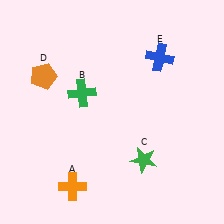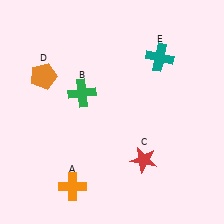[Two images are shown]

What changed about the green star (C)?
In Image 1, C is green. In Image 2, it changed to red.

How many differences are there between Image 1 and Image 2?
There are 2 differences between the two images.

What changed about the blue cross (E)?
In Image 1, E is blue. In Image 2, it changed to teal.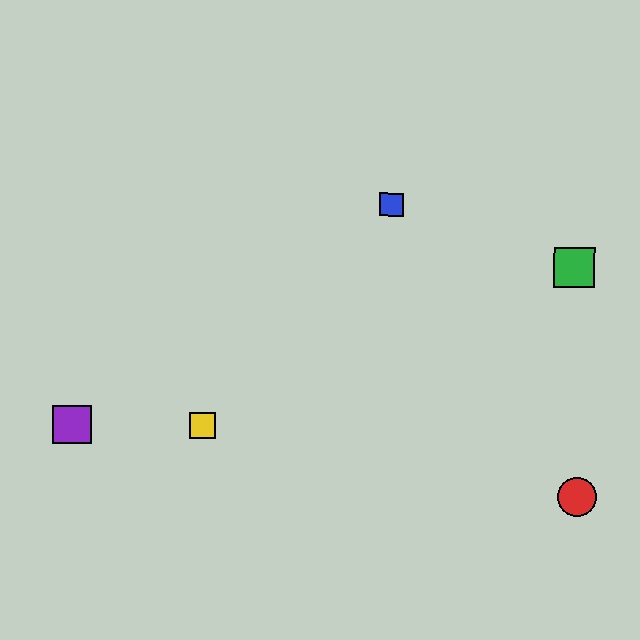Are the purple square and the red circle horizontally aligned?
No, the purple square is at y≈425 and the red circle is at y≈497.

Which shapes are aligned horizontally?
The yellow square, the purple square are aligned horizontally.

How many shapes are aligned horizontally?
2 shapes (the yellow square, the purple square) are aligned horizontally.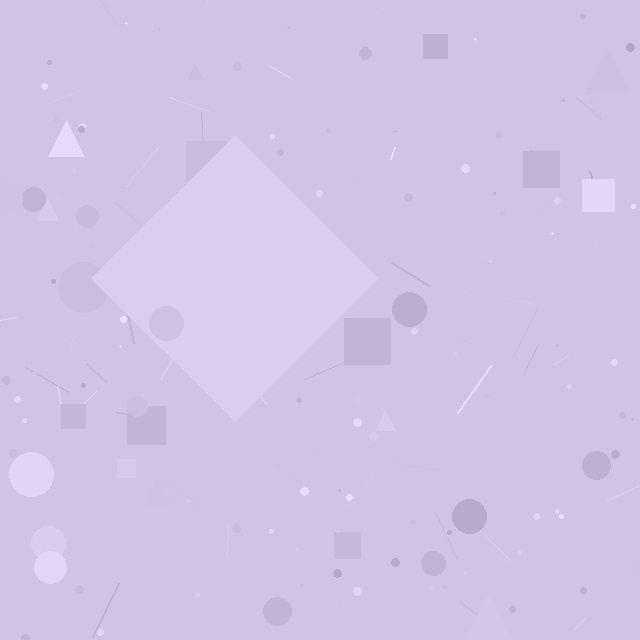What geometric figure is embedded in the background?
A diamond is embedded in the background.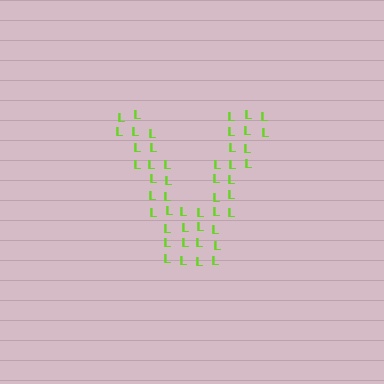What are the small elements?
The small elements are letter L's.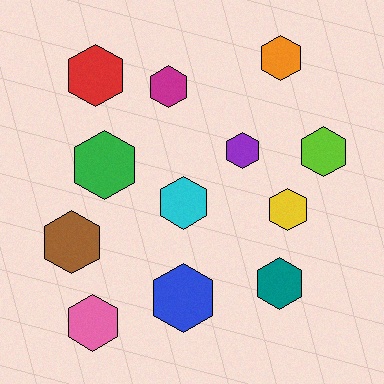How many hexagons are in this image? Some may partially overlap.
There are 12 hexagons.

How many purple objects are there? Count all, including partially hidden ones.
There is 1 purple object.